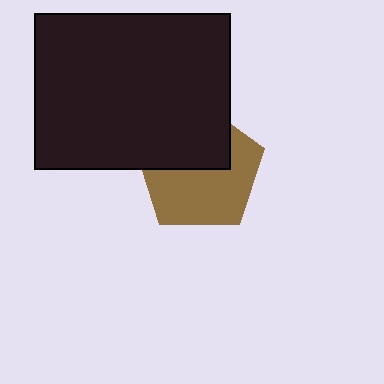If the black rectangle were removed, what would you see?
You would see the complete brown pentagon.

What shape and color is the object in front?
The object in front is a black rectangle.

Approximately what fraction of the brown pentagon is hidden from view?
Roughly 41% of the brown pentagon is hidden behind the black rectangle.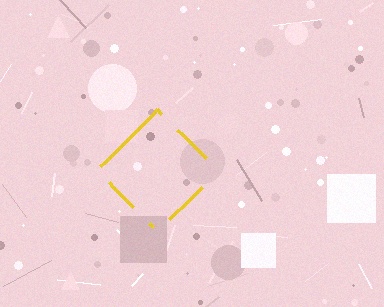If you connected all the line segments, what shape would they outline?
They would outline a diamond.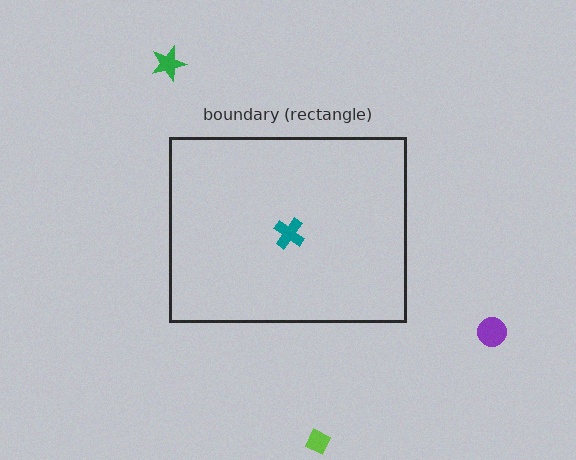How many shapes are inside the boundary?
1 inside, 3 outside.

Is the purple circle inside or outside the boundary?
Outside.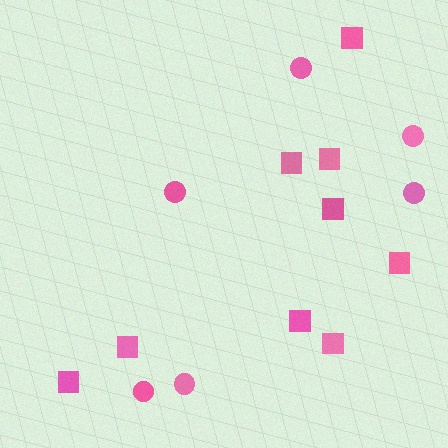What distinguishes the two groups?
There are 2 groups: one group of circles (6) and one group of squares (9).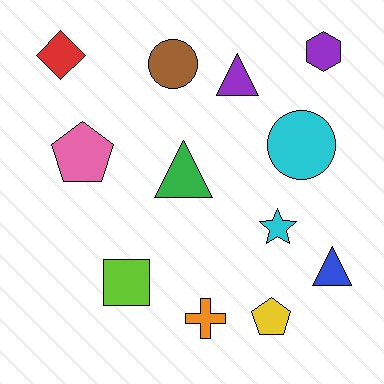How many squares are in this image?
There is 1 square.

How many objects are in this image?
There are 12 objects.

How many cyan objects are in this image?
There are 2 cyan objects.